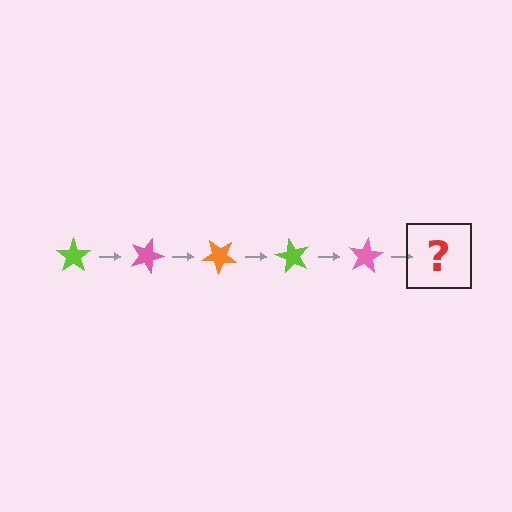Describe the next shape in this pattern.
It should be an orange star, rotated 100 degrees from the start.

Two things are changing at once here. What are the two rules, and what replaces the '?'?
The two rules are that it rotates 20 degrees each step and the color cycles through lime, pink, and orange. The '?' should be an orange star, rotated 100 degrees from the start.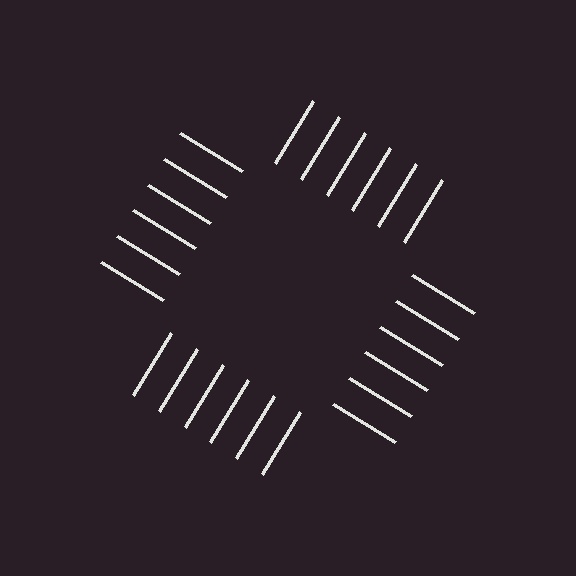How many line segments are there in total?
24 — 6 along each of the 4 edges.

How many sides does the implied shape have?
4 sides — the line-ends trace a square.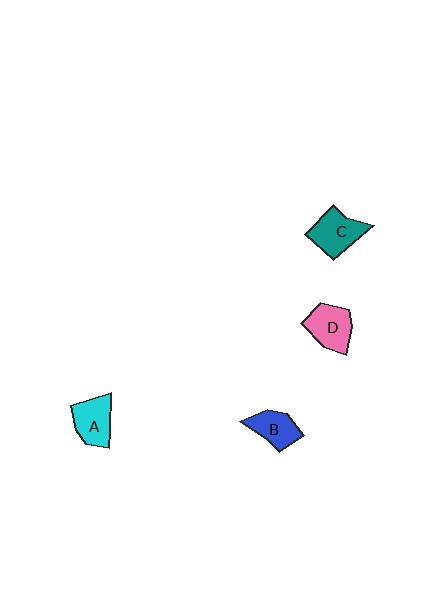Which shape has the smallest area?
Shape B (blue).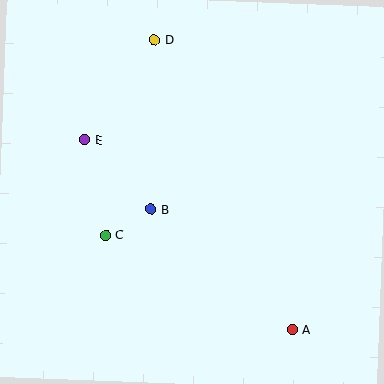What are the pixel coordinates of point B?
Point B is at (151, 209).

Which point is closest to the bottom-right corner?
Point A is closest to the bottom-right corner.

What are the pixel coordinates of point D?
Point D is at (154, 40).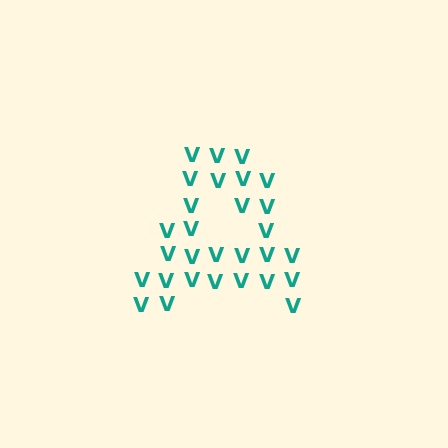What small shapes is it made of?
It is made of small letter V's.